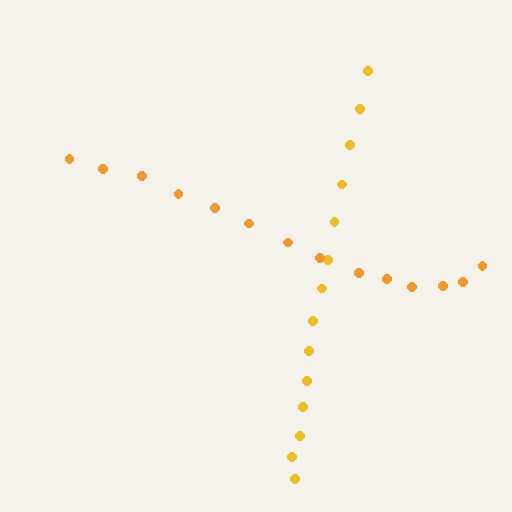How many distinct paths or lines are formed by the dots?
There are 2 distinct paths.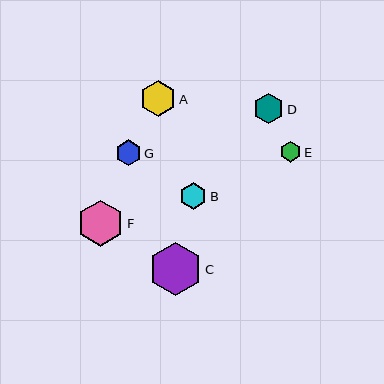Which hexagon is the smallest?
Hexagon E is the smallest with a size of approximately 21 pixels.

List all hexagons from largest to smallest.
From largest to smallest: C, F, A, D, B, G, E.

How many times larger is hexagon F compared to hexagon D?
Hexagon F is approximately 1.5 times the size of hexagon D.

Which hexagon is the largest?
Hexagon C is the largest with a size of approximately 53 pixels.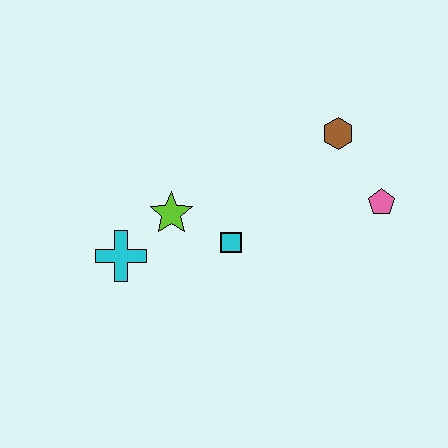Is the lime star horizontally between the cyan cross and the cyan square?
Yes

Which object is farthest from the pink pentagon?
The cyan cross is farthest from the pink pentagon.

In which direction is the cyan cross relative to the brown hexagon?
The cyan cross is to the left of the brown hexagon.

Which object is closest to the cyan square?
The lime star is closest to the cyan square.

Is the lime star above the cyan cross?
Yes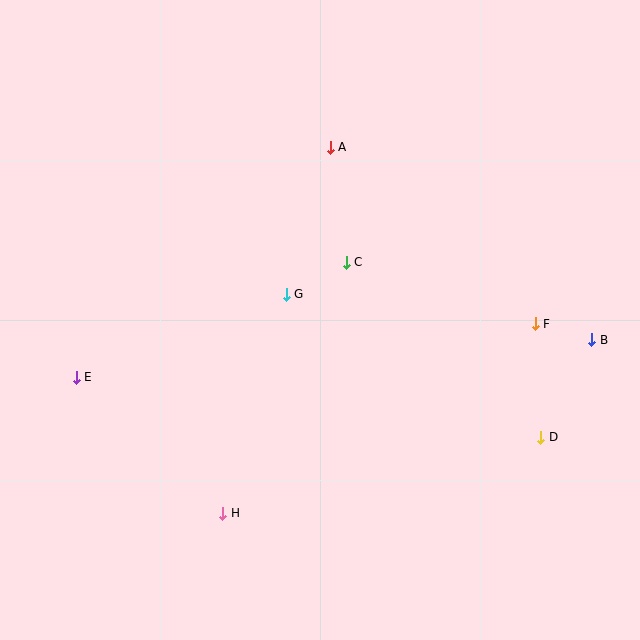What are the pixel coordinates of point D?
Point D is at (540, 437).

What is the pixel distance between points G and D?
The distance between G and D is 292 pixels.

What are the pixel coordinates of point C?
Point C is at (346, 262).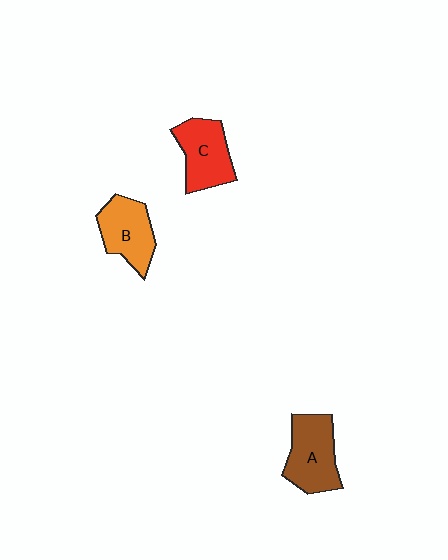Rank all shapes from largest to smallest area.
From largest to smallest: A (brown), C (red), B (orange).